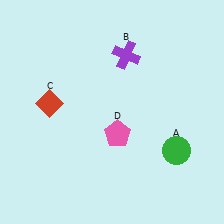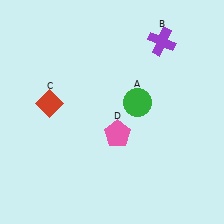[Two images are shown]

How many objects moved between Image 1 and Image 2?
2 objects moved between the two images.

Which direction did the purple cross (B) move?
The purple cross (B) moved right.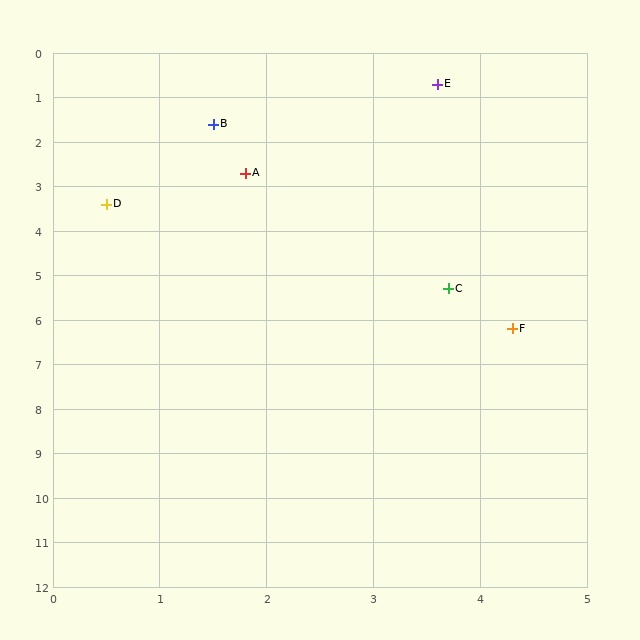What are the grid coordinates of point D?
Point D is at approximately (0.5, 3.4).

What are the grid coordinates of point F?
Point F is at approximately (4.3, 6.2).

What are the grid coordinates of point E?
Point E is at approximately (3.6, 0.7).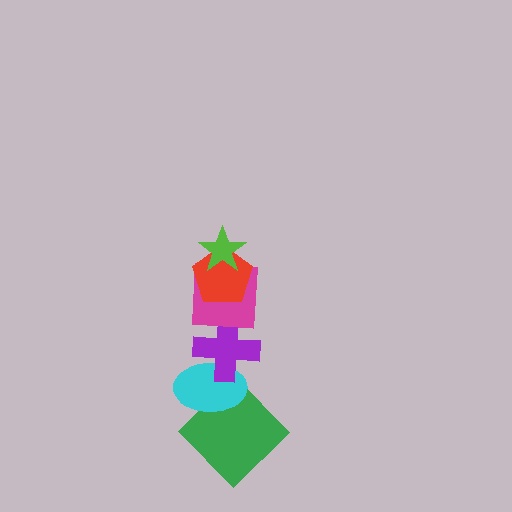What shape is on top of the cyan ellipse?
The purple cross is on top of the cyan ellipse.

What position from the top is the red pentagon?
The red pentagon is 2nd from the top.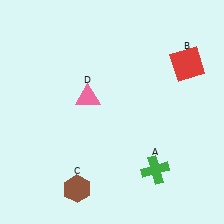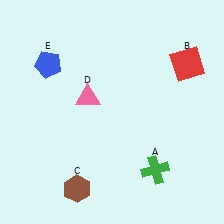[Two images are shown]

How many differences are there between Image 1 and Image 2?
There is 1 difference between the two images.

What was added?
A blue pentagon (E) was added in Image 2.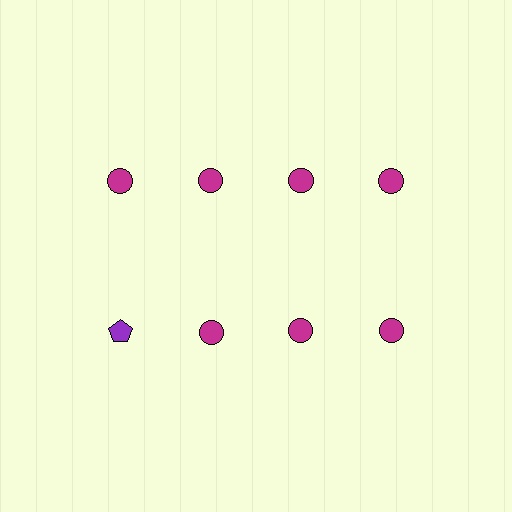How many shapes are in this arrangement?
There are 8 shapes arranged in a grid pattern.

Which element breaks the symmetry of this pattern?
The purple pentagon in the second row, leftmost column breaks the symmetry. All other shapes are magenta circles.